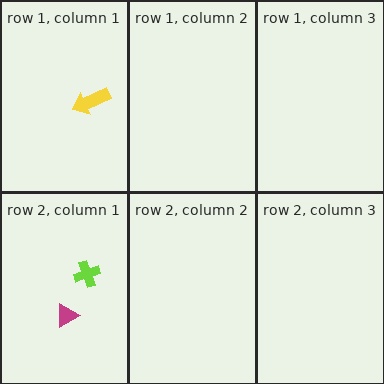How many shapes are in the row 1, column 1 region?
1.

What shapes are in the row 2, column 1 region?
The magenta triangle, the lime cross.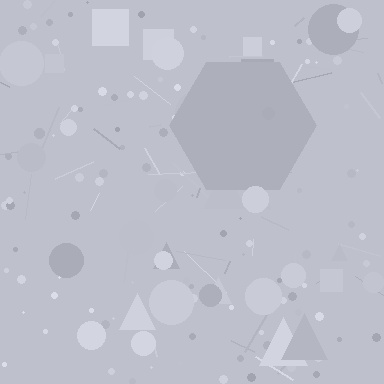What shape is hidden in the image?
A hexagon is hidden in the image.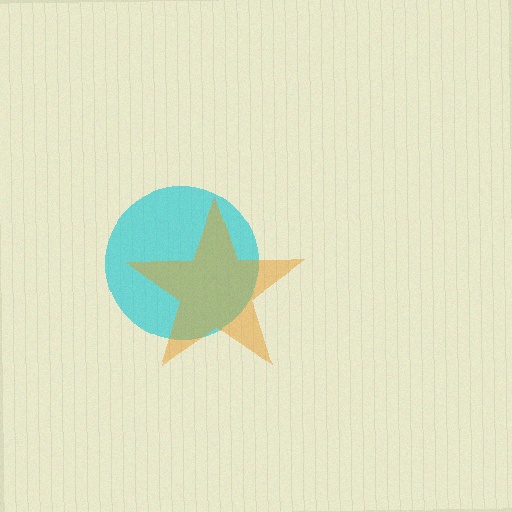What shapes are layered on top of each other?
The layered shapes are: a cyan circle, an orange star.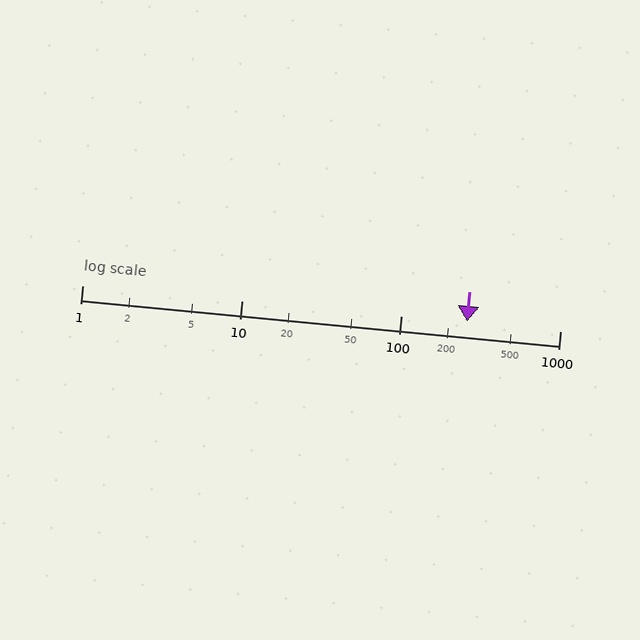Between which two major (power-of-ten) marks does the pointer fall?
The pointer is between 100 and 1000.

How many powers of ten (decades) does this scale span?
The scale spans 3 decades, from 1 to 1000.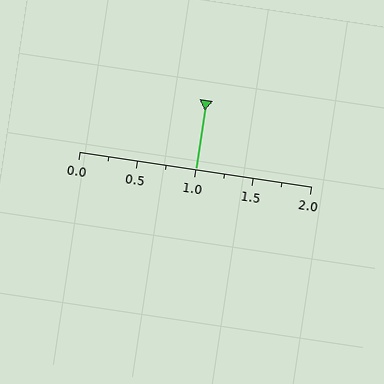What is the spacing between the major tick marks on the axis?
The major ticks are spaced 0.5 apart.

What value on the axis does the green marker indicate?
The marker indicates approximately 1.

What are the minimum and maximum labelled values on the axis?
The axis runs from 0.0 to 2.0.